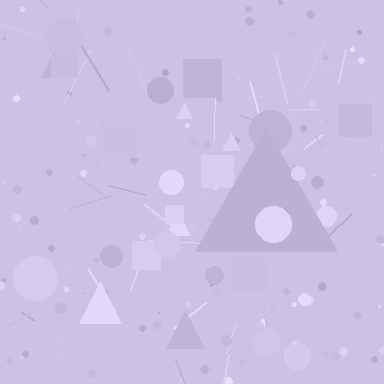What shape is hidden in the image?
A triangle is hidden in the image.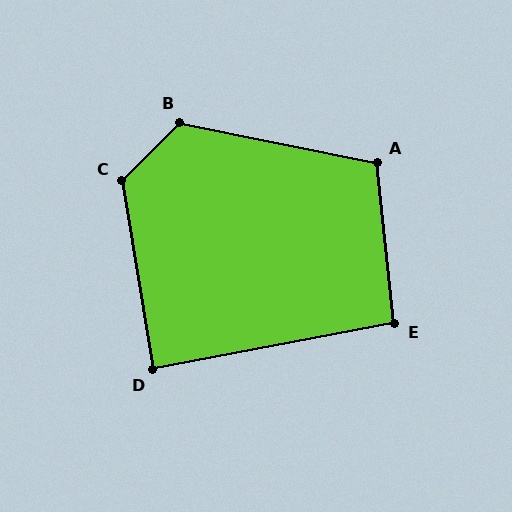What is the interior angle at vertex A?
Approximately 107 degrees (obtuse).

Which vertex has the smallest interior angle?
D, at approximately 88 degrees.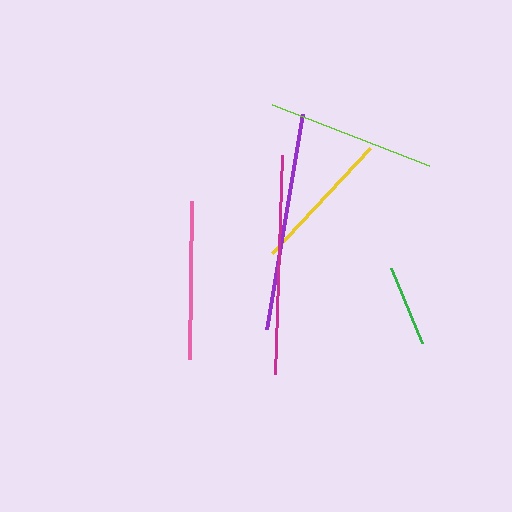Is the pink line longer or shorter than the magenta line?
The magenta line is longer than the pink line.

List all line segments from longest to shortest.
From longest to shortest: magenta, purple, lime, pink, yellow, green.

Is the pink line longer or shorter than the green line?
The pink line is longer than the green line.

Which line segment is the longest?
The magenta line is the longest at approximately 219 pixels.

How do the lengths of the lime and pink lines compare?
The lime and pink lines are approximately the same length.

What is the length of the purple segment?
The purple segment is approximately 217 pixels long.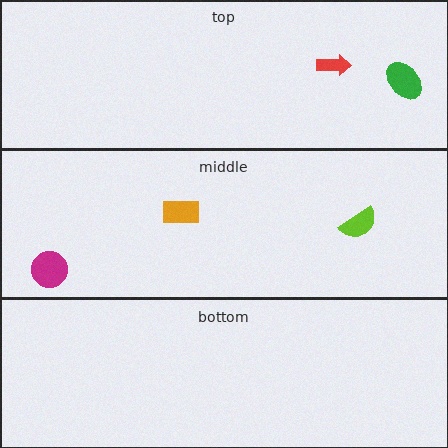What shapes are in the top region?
The green ellipse, the red arrow.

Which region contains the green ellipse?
The top region.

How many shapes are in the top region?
2.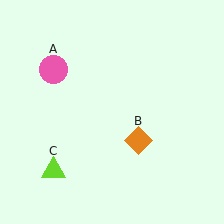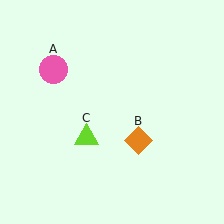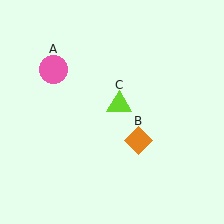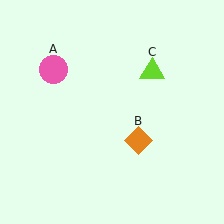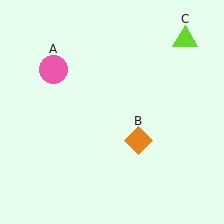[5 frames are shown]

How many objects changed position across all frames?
1 object changed position: lime triangle (object C).